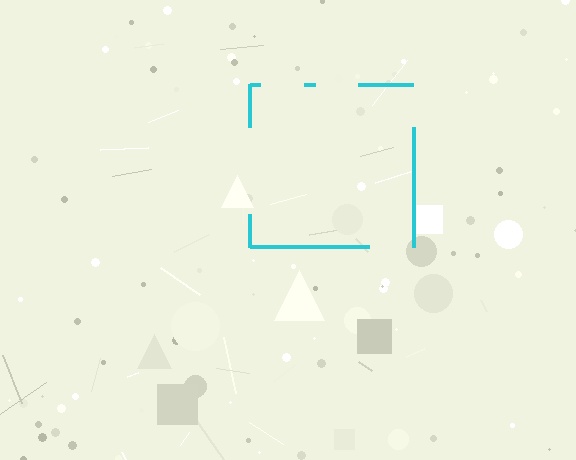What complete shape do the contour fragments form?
The contour fragments form a square.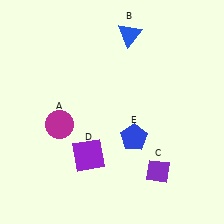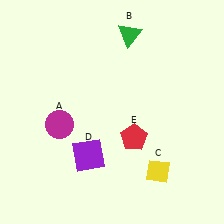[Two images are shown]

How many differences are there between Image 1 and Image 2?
There are 3 differences between the two images.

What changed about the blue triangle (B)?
In Image 1, B is blue. In Image 2, it changed to green.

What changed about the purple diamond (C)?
In Image 1, C is purple. In Image 2, it changed to yellow.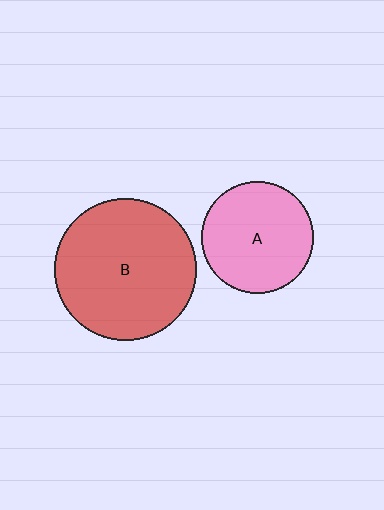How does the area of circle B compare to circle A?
Approximately 1.6 times.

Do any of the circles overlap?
No, none of the circles overlap.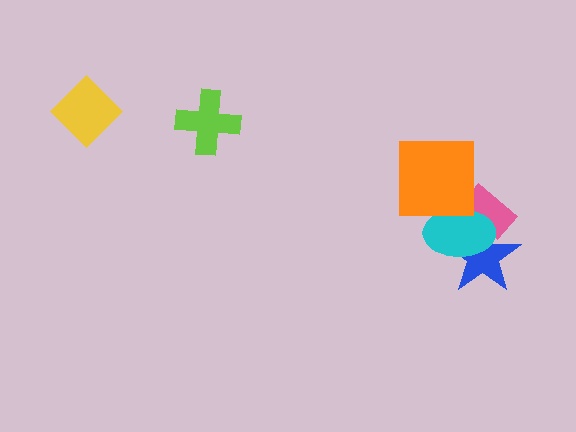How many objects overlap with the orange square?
1 object overlaps with the orange square.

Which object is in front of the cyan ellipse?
The orange square is in front of the cyan ellipse.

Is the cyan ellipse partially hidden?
Yes, it is partially covered by another shape.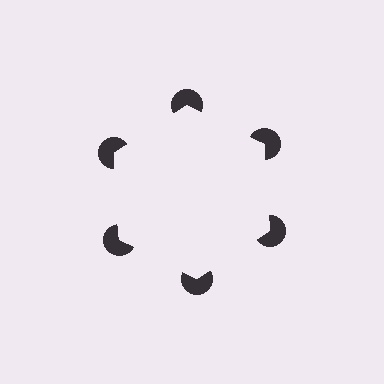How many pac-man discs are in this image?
There are 6 — one at each vertex of the illusory hexagon.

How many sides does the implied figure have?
6 sides.